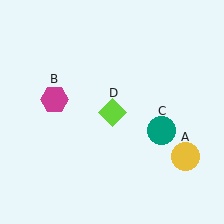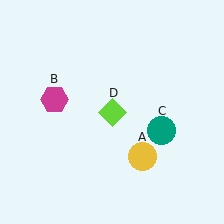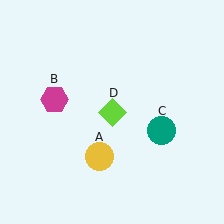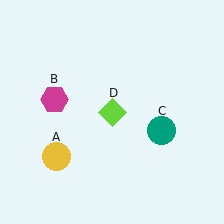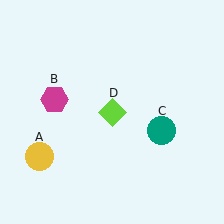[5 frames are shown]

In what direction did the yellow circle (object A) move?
The yellow circle (object A) moved left.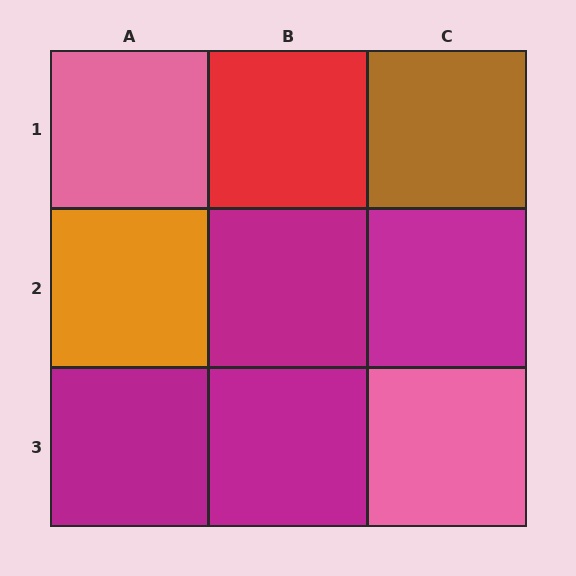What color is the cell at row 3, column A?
Magenta.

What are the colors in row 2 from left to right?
Orange, magenta, magenta.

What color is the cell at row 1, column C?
Brown.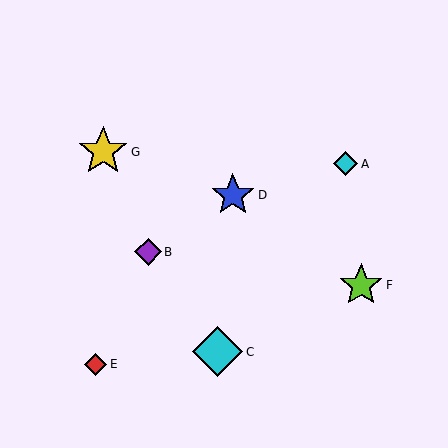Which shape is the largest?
The yellow star (labeled G) is the largest.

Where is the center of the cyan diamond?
The center of the cyan diamond is at (218, 352).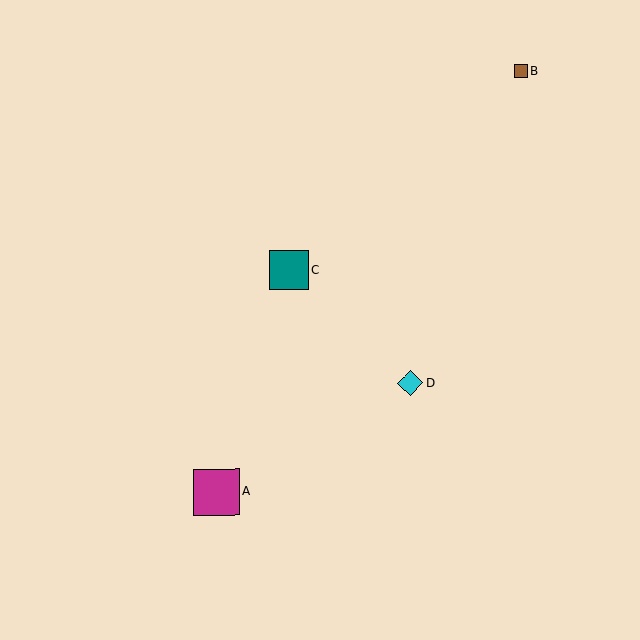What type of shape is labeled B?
Shape B is a brown square.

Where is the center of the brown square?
The center of the brown square is at (521, 71).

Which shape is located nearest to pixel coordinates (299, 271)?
The teal square (labeled C) at (288, 270) is nearest to that location.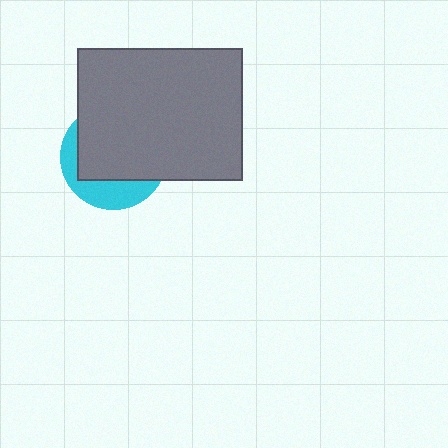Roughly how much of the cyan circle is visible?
A small part of it is visible (roughly 31%).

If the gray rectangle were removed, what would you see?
You would see the complete cyan circle.